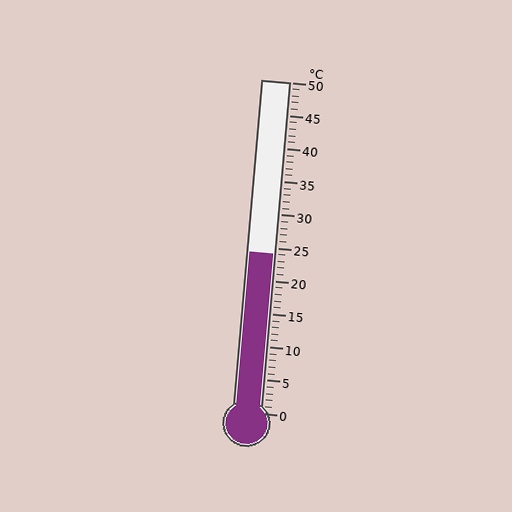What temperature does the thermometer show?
The thermometer shows approximately 24°C.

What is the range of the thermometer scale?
The thermometer scale ranges from 0°C to 50°C.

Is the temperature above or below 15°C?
The temperature is above 15°C.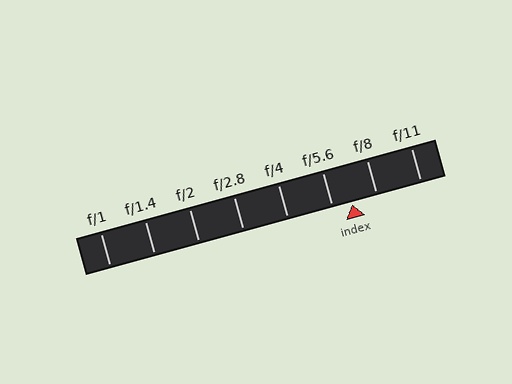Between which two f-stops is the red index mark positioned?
The index mark is between f/5.6 and f/8.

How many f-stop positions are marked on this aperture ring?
There are 8 f-stop positions marked.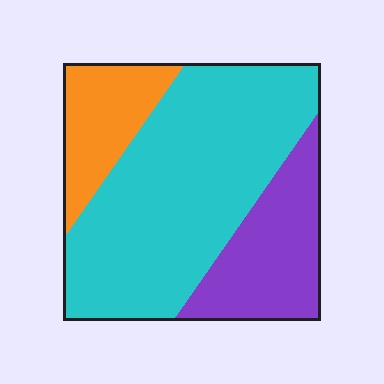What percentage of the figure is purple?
Purple covers roughly 25% of the figure.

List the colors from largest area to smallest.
From largest to smallest: cyan, purple, orange.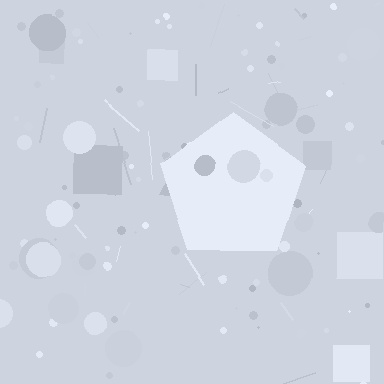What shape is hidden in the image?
A pentagon is hidden in the image.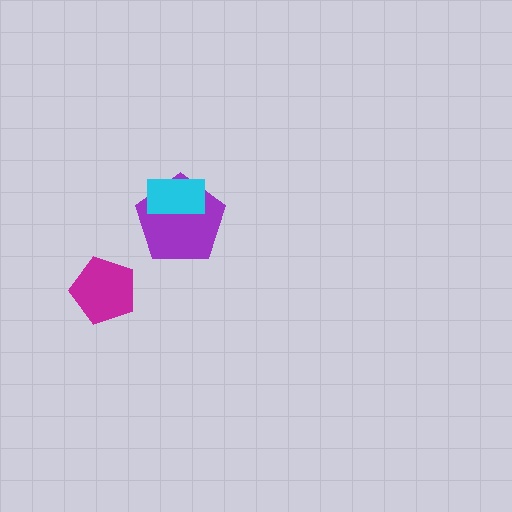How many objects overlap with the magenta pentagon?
0 objects overlap with the magenta pentagon.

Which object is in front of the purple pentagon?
The cyan rectangle is in front of the purple pentagon.